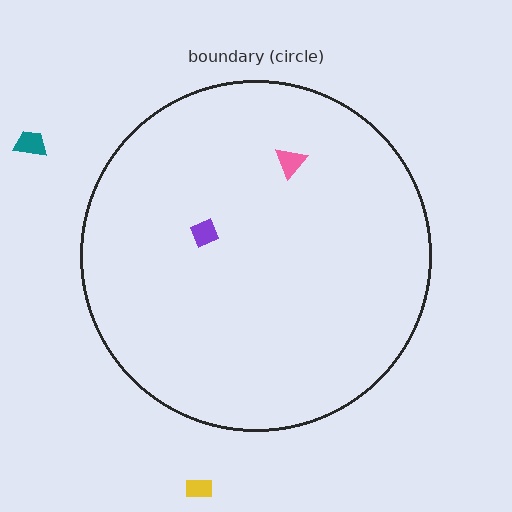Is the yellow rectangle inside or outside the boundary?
Outside.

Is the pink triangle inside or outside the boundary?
Inside.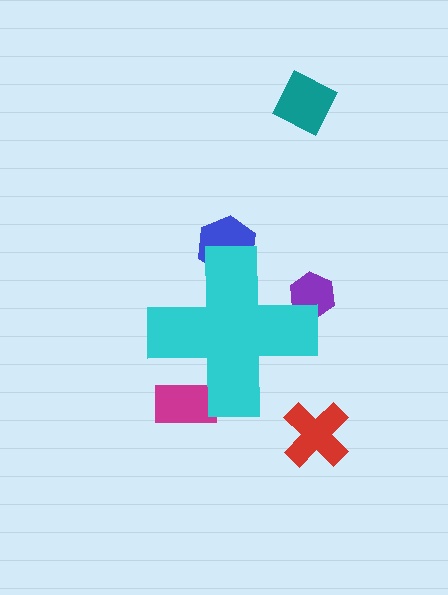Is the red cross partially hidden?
No, the red cross is fully visible.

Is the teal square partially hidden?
No, the teal square is fully visible.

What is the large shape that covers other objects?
A cyan cross.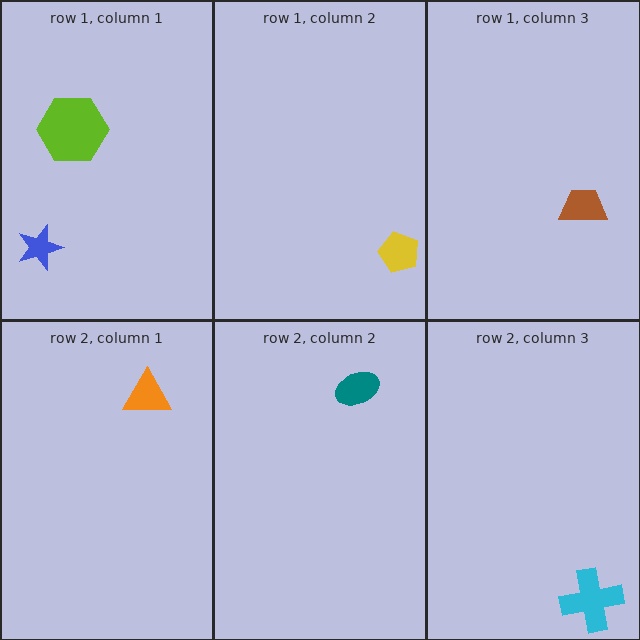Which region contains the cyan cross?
The row 2, column 3 region.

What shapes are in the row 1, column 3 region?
The brown trapezoid.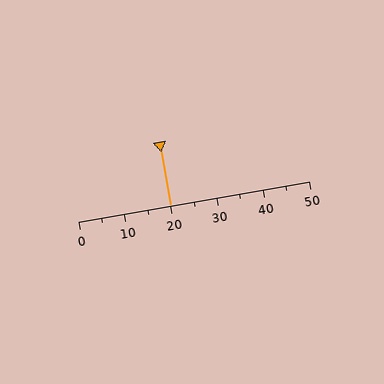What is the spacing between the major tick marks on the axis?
The major ticks are spaced 10 apart.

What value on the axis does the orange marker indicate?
The marker indicates approximately 20.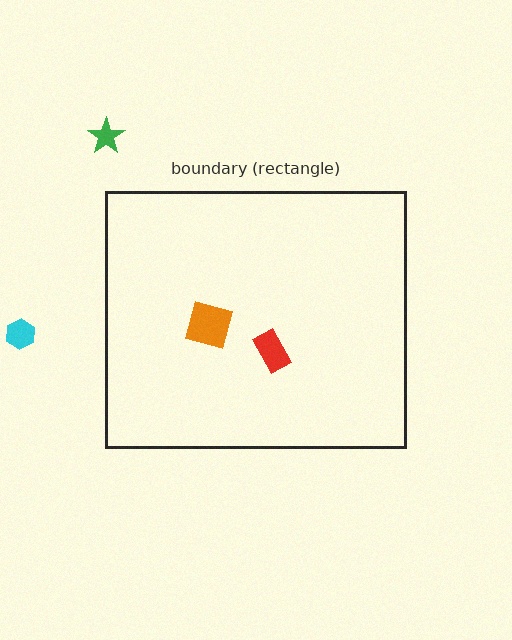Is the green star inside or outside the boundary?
Outside.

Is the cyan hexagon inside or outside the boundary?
Outside.